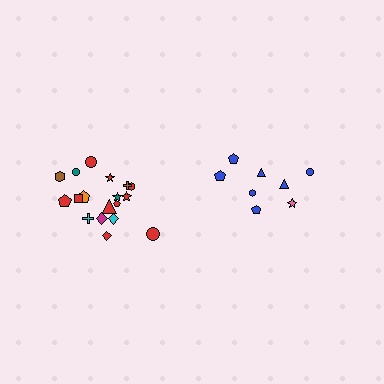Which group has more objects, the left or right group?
The left group.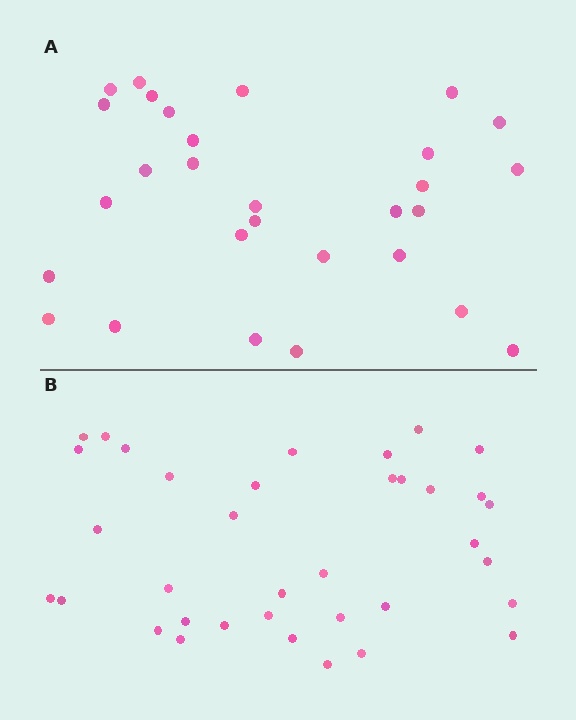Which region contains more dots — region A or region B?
Region B (the bottom region) has more dots.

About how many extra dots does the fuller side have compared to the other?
Region B has roughly 8 or so more dots than region A.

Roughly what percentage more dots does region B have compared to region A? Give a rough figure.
About 25% more.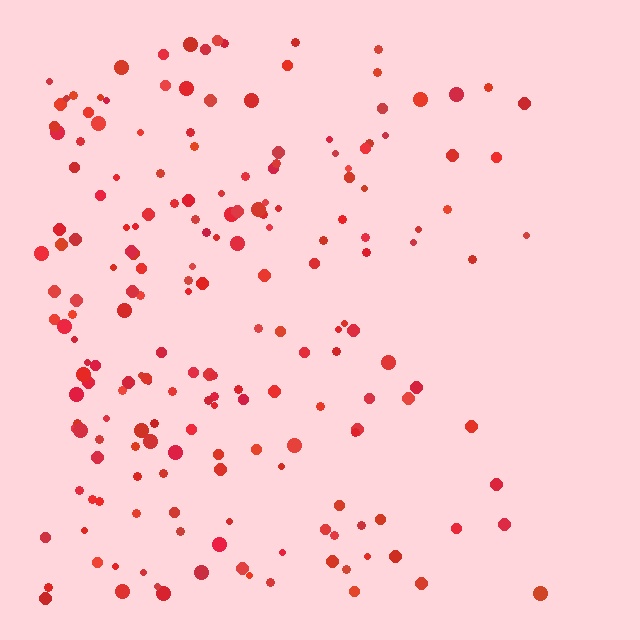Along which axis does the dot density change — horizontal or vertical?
Horizontal.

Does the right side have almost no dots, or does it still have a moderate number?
Still a moderate number, just noticeably fewer than the left.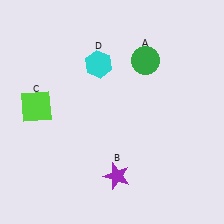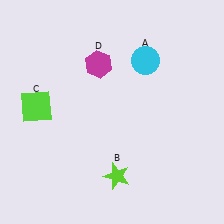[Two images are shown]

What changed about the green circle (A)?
In Image 1, A is green. In Image 2, it changed to cyan.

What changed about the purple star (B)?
In Image 1, B is purple. In Image 2, it changed to lime.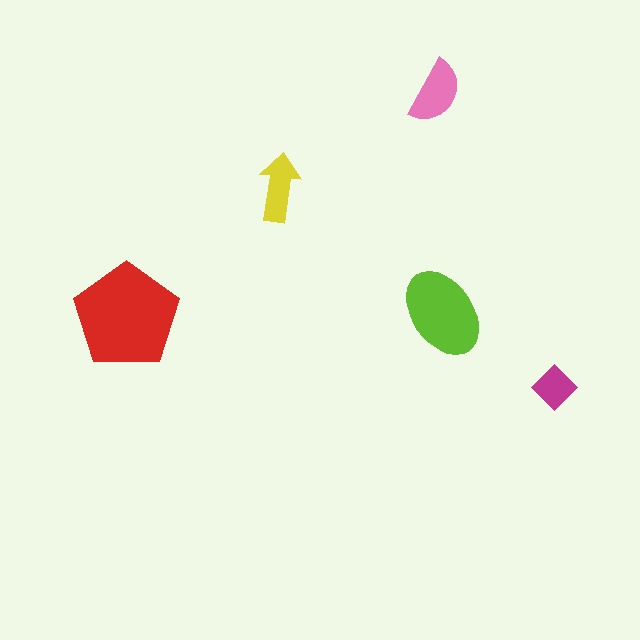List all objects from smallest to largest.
The magenta diamond, the yellow arrow, the pink semicircle, the lime ellipse, the red pentagon.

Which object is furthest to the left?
The red pentagon is leftmost.